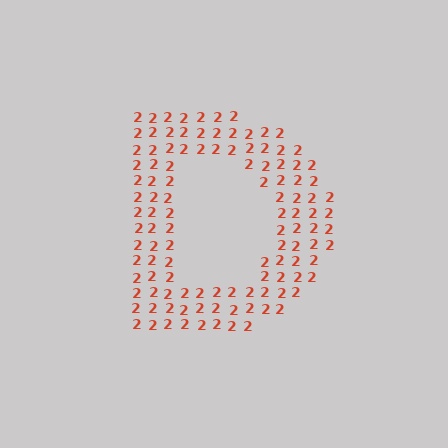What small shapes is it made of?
It is made of small digit 2's.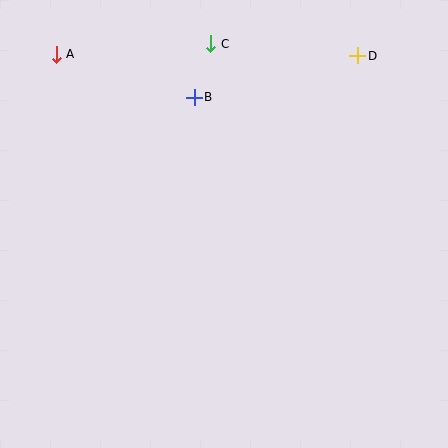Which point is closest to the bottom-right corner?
Point D is closest to the bottom-right corner.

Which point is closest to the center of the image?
Point B at (194, 97) is closest to the center.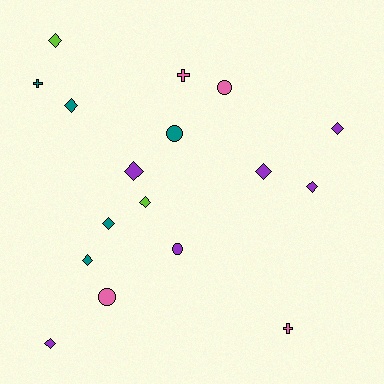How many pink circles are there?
There are 2 pink circles.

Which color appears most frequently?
Purple, with 6 objects.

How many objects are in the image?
There are 17 objects.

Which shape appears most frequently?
Diamond, with 10 objects.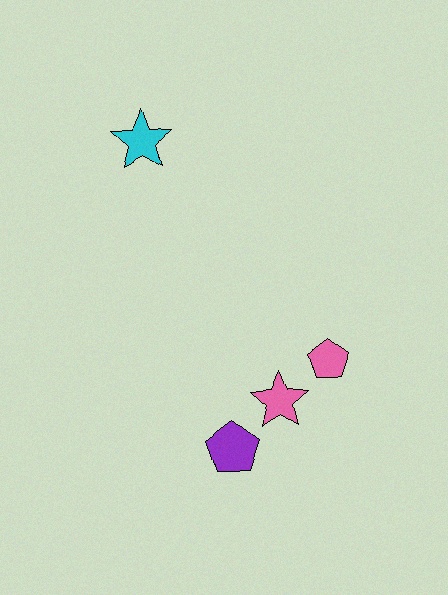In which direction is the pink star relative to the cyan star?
The pink star is below the cyan star.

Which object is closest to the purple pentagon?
The pink star is closest to the purple pentagon.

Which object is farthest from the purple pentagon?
The cyan star is farthest from the purple pentagon.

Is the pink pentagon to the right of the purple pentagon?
Yes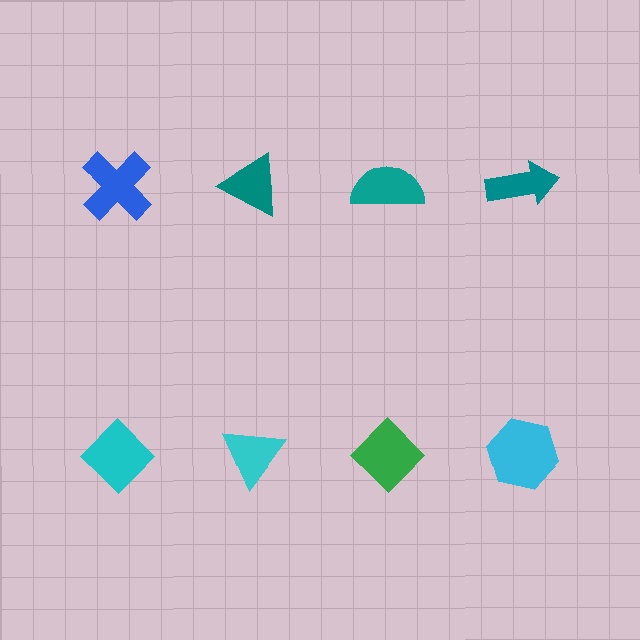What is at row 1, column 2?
A teal triangle.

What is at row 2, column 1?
A cyan diamond.